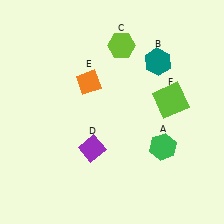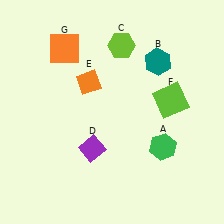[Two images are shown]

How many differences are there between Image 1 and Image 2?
There is 1 difference between the two images.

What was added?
An orange square (G) was added in Image 2.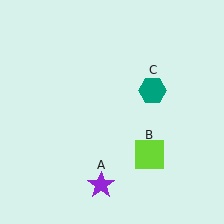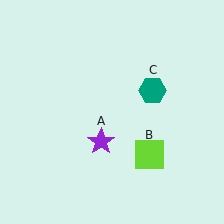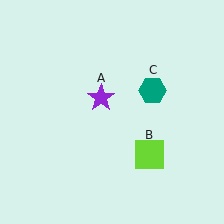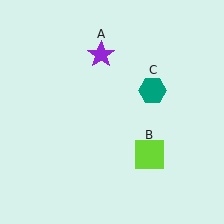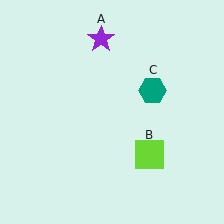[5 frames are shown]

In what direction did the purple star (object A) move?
The purple star (object A) moved up.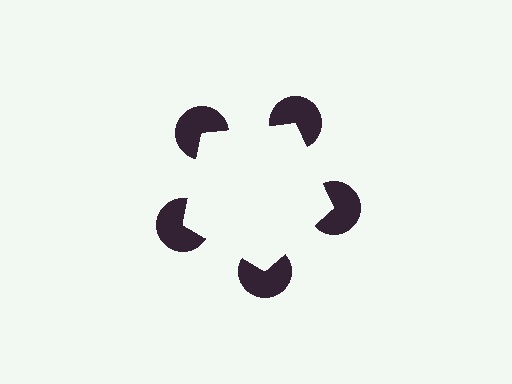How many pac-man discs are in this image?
There are 5 — one at each vertex of the illusory pentagon.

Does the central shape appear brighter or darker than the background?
It typically appears slightly brighter than the background, even though no actual brightness change is drawn.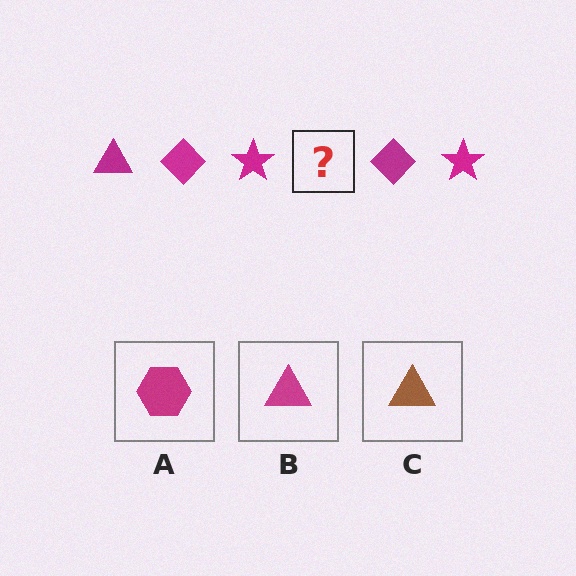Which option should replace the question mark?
Option B.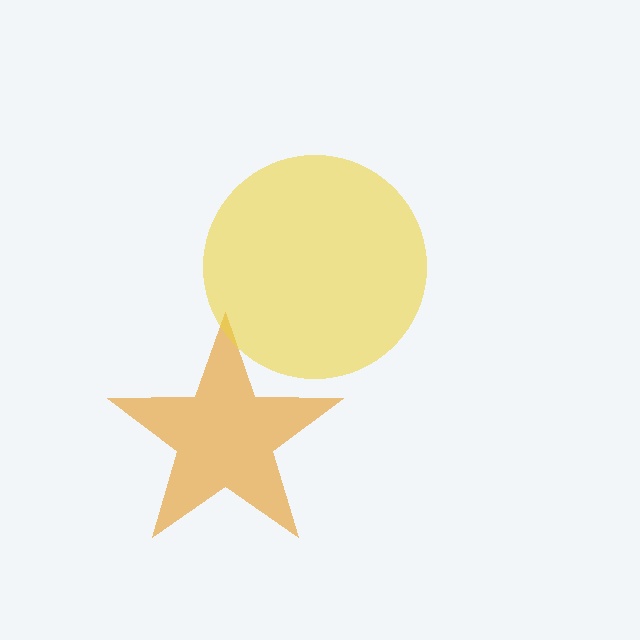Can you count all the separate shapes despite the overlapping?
Yes, there are 2 separate shapes.